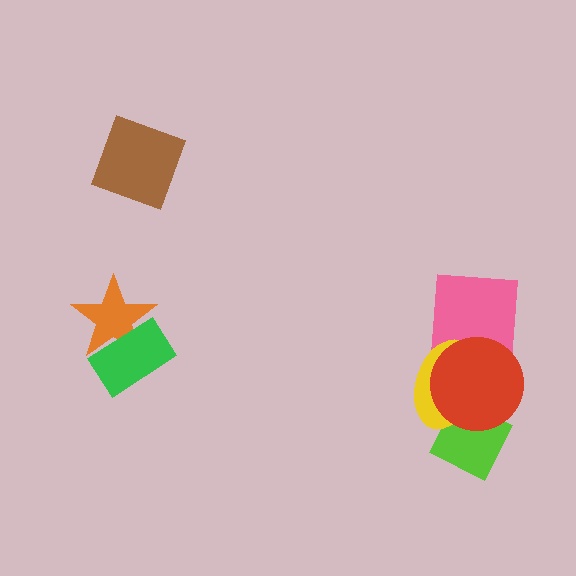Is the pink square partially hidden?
Yes, it is partially covered by another shape.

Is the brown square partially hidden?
No, no other shape covers it.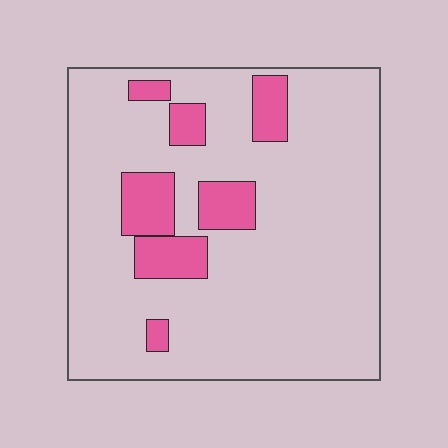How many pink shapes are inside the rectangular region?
7.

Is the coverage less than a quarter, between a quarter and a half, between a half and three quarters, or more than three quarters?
Less than a quarter.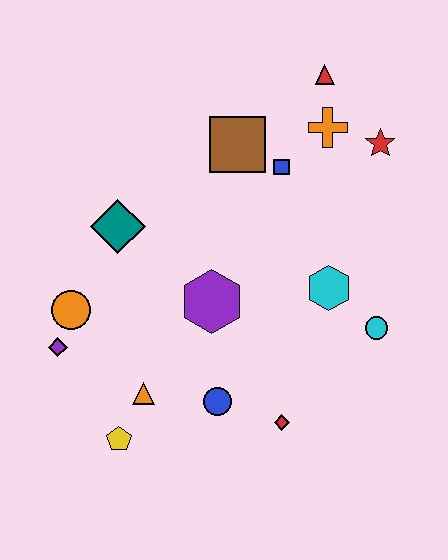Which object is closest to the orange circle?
The purple diamond is closest to the orange circle.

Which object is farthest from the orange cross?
The yellow pentagon is farthest from the orange cross.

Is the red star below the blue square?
No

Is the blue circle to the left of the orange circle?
No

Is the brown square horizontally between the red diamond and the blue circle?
Yes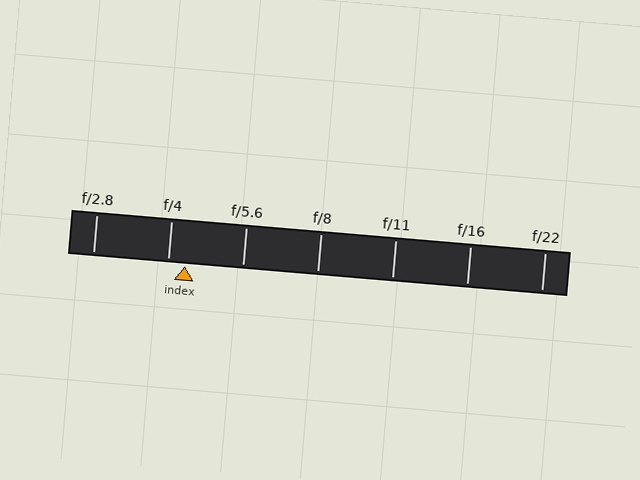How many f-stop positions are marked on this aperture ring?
There are 7 f-stop positions marked.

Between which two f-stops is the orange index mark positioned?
The index mark is between f/4 and f/5.6.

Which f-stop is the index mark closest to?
The index mark is closest to f/4.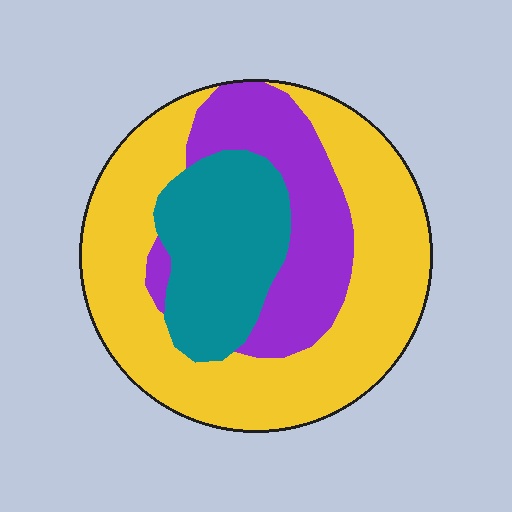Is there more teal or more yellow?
Yellow.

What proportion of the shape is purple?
Purple takes up about one quarter (1/4) of the shape.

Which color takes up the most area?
Yellow, at roughly 55%.